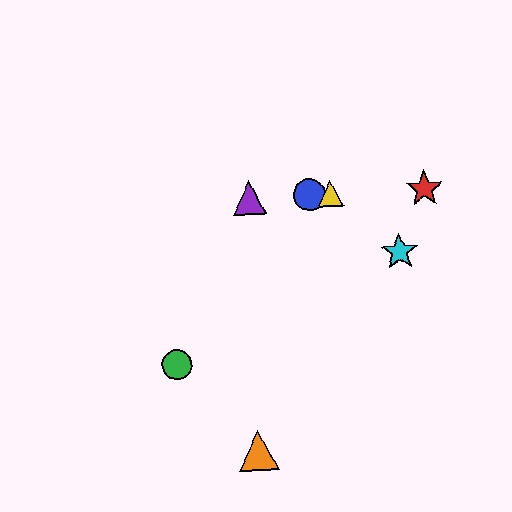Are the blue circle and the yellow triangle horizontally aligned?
Yes, both are at y≈195.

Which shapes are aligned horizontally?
The red star, the blue circle, the yellow triangle, the purple triangle are aligned horizontally.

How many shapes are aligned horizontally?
4 shapes (the red star, the blue circle, the yellow triangle, the purple triangle) are aligned horizontally.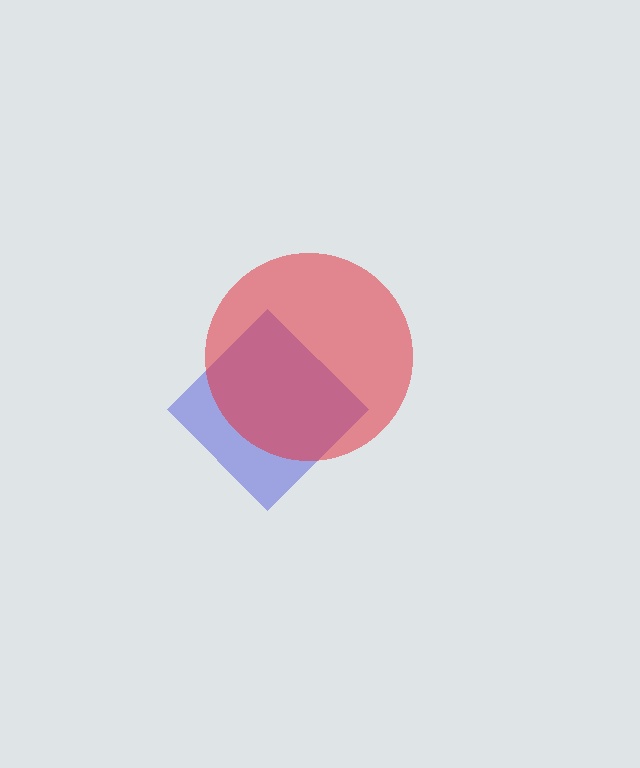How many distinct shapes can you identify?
There are 2 distinct shapes: a blue diamond, a red circle.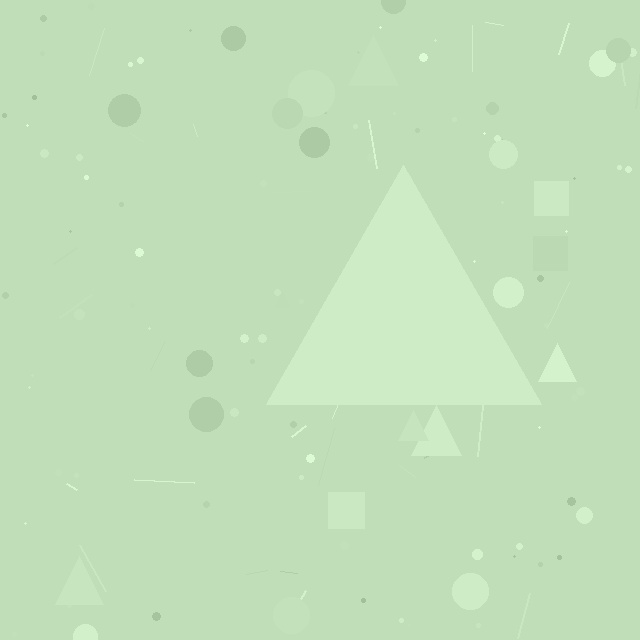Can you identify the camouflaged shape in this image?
The camouflaged shape is a triangle.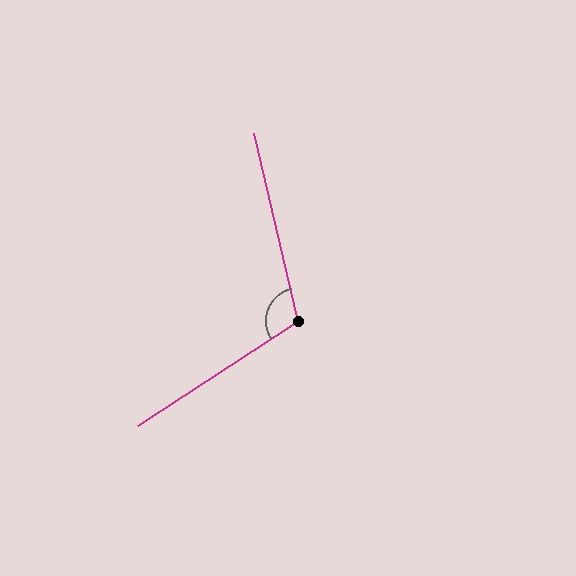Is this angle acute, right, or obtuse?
It is obtuse.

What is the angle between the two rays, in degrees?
Approximately 110 degrees.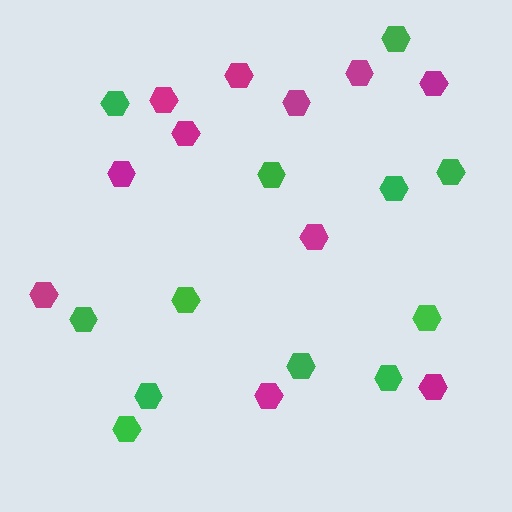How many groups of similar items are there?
There are 2 groups: one group of green hexagons (12) and one group of magenta hexagons (11).